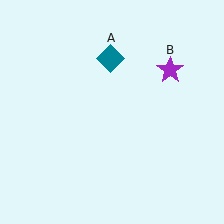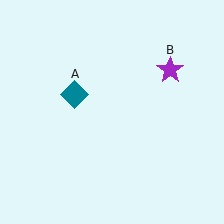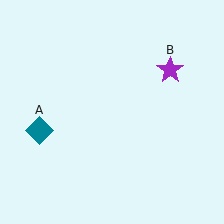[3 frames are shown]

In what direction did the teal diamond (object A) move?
The teal diamond (object A) moved down and to the left.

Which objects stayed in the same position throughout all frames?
Purple star (object B) remained stationary.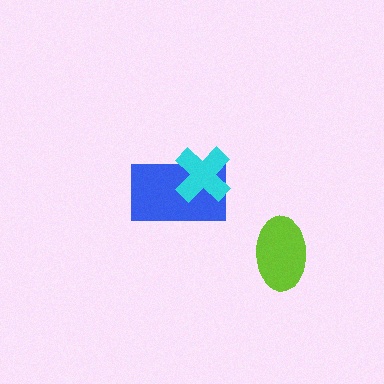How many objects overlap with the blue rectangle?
1 object overlaps with the blue rectangle.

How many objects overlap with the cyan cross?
1 object overlaps with the cyan cross.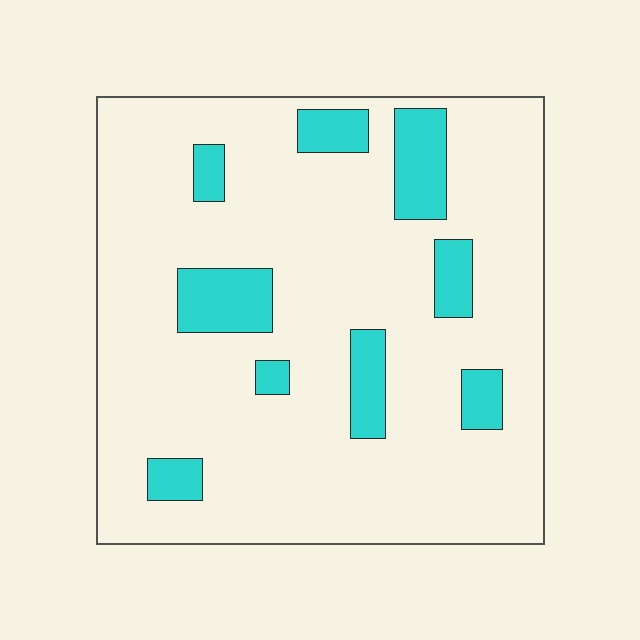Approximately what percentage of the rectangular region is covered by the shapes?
Approximately 15%.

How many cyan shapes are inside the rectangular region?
9.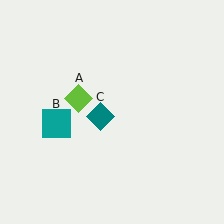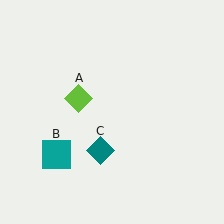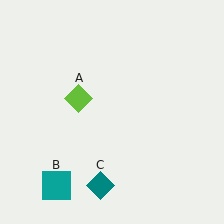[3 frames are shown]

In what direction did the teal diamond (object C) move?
The teal diamond (object C) moved down.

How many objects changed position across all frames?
2 objects changed position: teal square (object B), teal diamond (object C).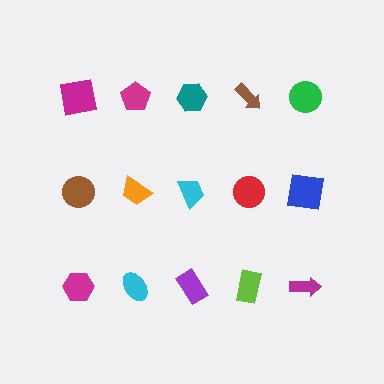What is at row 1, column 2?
A magenta pentagon.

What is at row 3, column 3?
A purple rectangle.